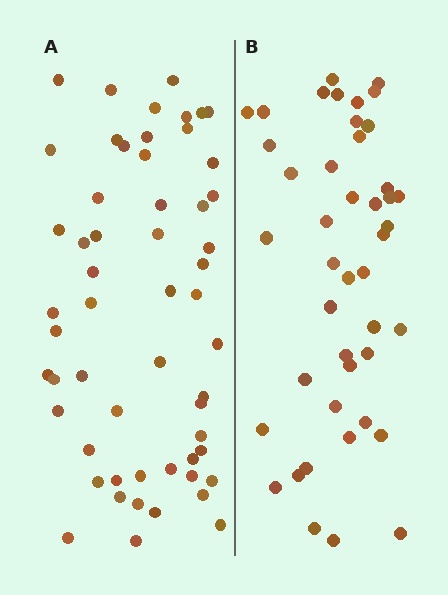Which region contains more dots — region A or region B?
Region A (the left region) has more dots.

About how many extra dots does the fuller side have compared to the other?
Region A has roughly 12 or so more dots than region B.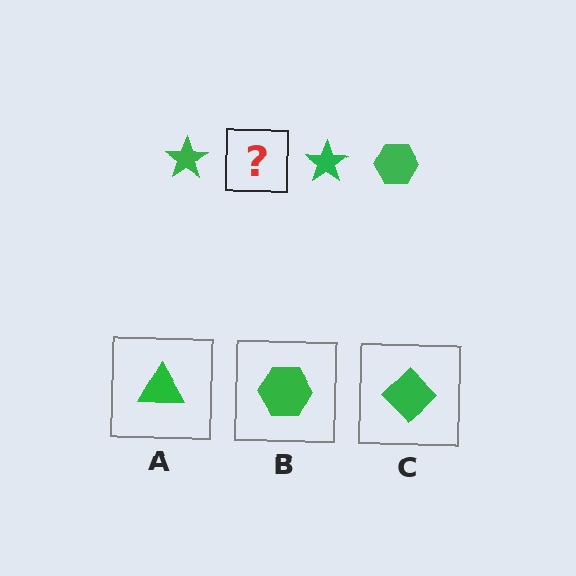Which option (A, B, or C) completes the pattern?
B.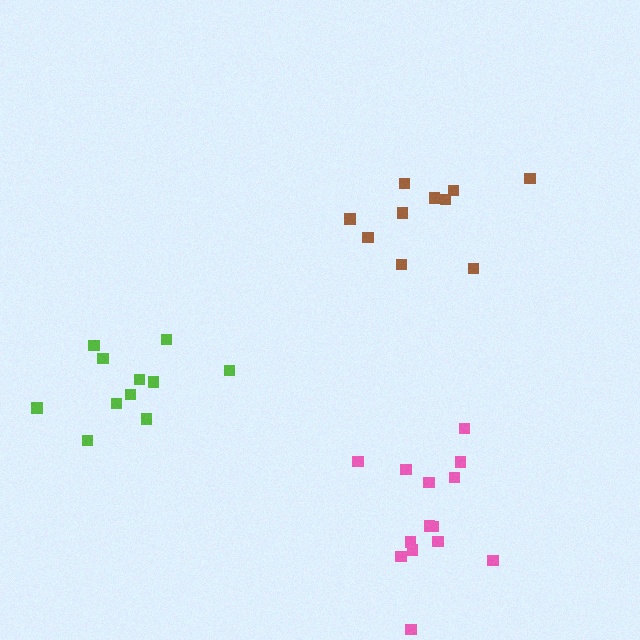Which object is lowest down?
The pink cluster is bottommost.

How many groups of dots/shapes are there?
There are 3 groups.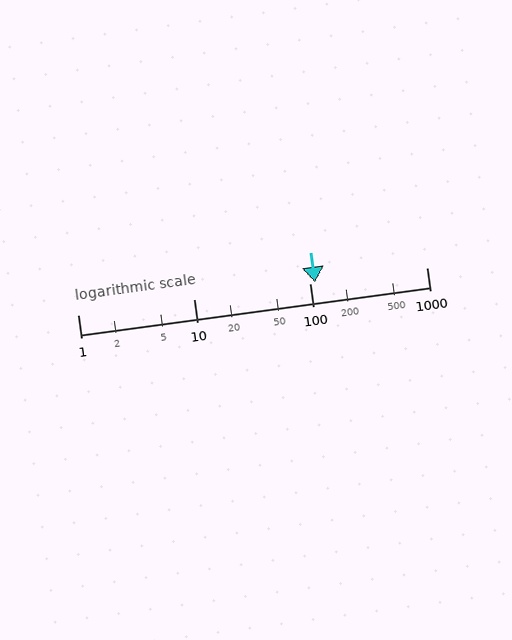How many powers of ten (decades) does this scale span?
The scale spans 3 decades, from 1 to 1000.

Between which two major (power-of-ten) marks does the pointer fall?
The pointer is between 100 and 1000.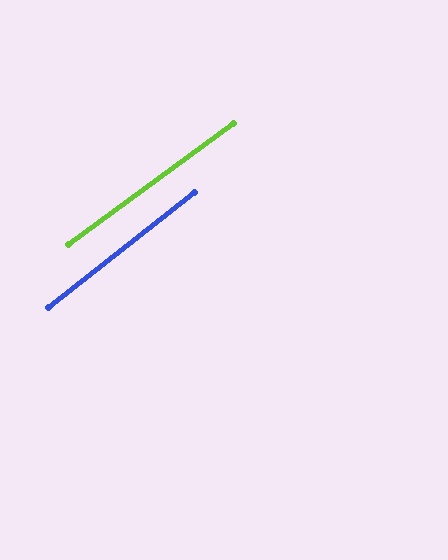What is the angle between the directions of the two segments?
Approximately 2 degrees.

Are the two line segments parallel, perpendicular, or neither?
Parallel — their directions differ by only 1.7°.